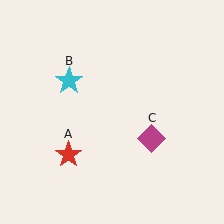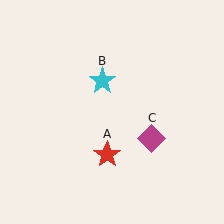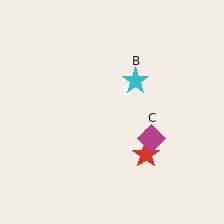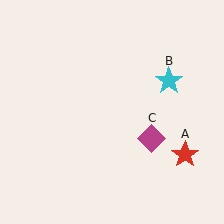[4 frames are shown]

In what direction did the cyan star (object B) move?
The cyan star (object B) moved right.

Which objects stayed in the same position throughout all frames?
Magenta diamond (object C) remained stationary.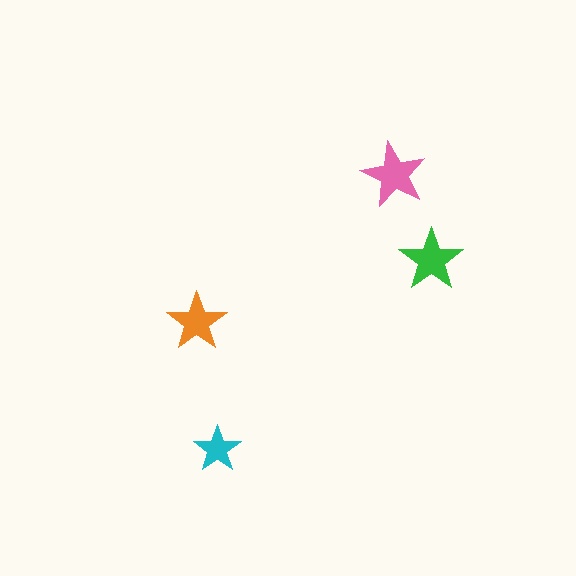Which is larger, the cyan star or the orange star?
The orange one.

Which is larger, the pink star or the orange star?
The pink one.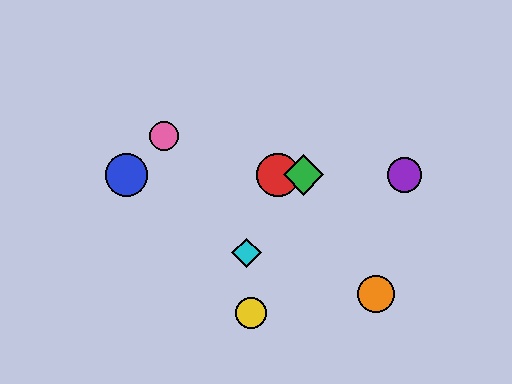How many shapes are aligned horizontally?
4 shapes (the red circle, the blue circle, the green diamond, the purple circle) are aligned horizontally.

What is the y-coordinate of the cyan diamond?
The cyan diamond is at y≈253.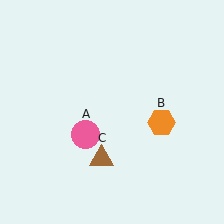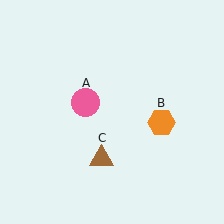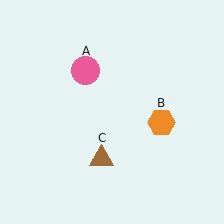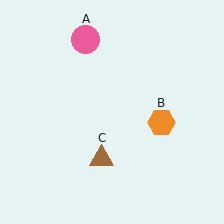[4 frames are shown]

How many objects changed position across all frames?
1 object changed position: pink circle (object A).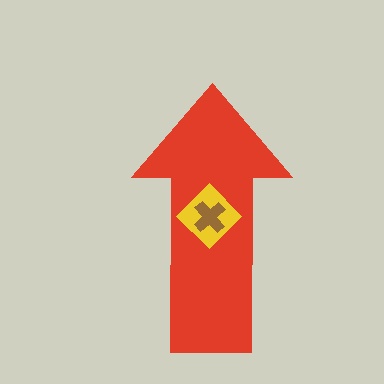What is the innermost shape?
The brown cross.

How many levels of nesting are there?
3.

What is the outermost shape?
The red arrow.